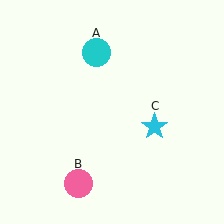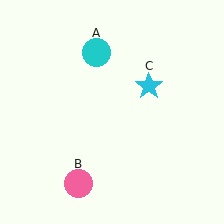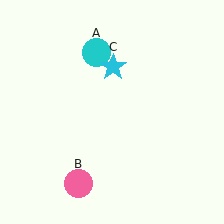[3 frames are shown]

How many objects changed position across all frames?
1 object changed position: cyan star (object C).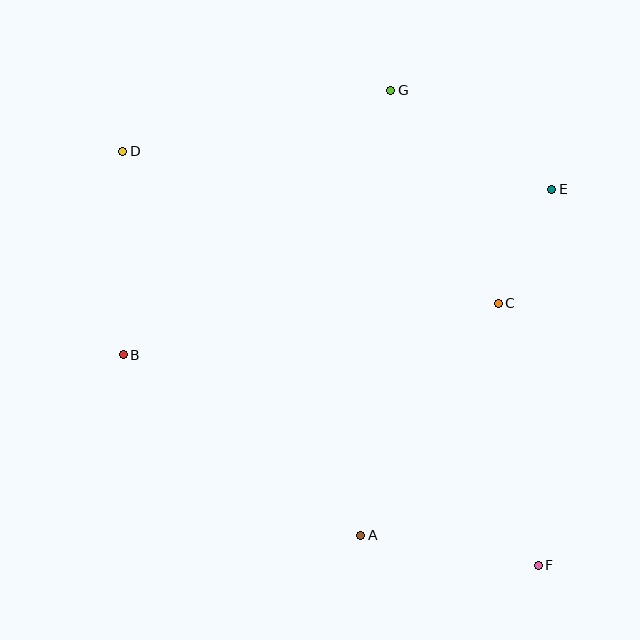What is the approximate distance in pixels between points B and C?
The distance between B and C is approximately 379 pixels.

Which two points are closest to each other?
Points C and E are closest to each other.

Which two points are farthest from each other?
Points D and F are farthest from each other.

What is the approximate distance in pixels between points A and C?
The distance between A and C is approximately 270 pixels.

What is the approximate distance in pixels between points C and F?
The distance between C and F is approximately 265 pixels.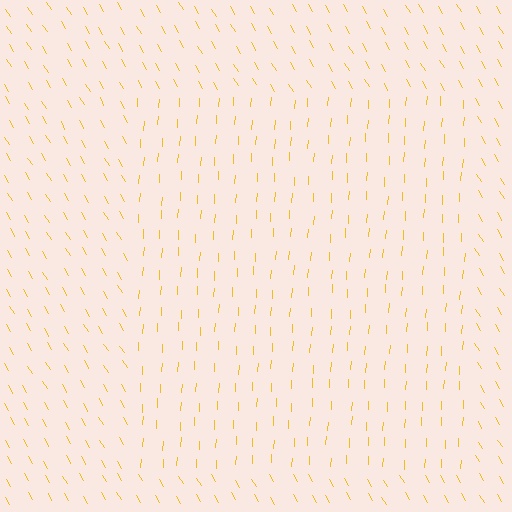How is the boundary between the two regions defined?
The boundary is defined purely by a change in line orientation (approximately 34 degrees difference). All lines are the same color and thickness.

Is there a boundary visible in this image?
Yes, there is a texture boundary formed by a change in line orientation.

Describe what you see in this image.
The image is filled with small yellow line segments. A rectangle region in the image has lines oriented differently from the surrounding lines, creating a visible texture boundary.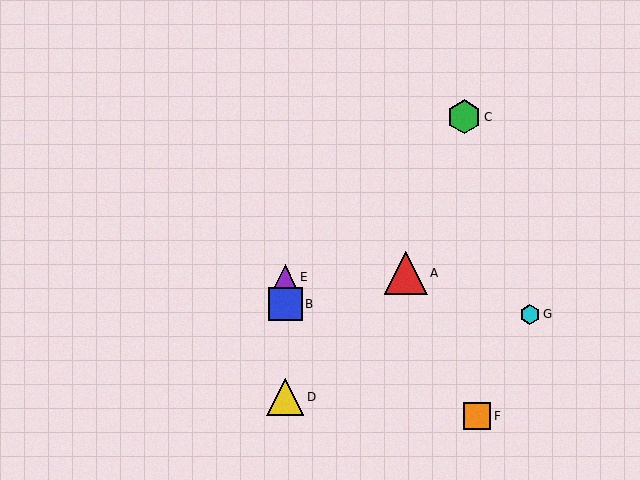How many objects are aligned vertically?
3 objects (B, D, E) are aligned vertically.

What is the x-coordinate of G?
Object G is at x≈530.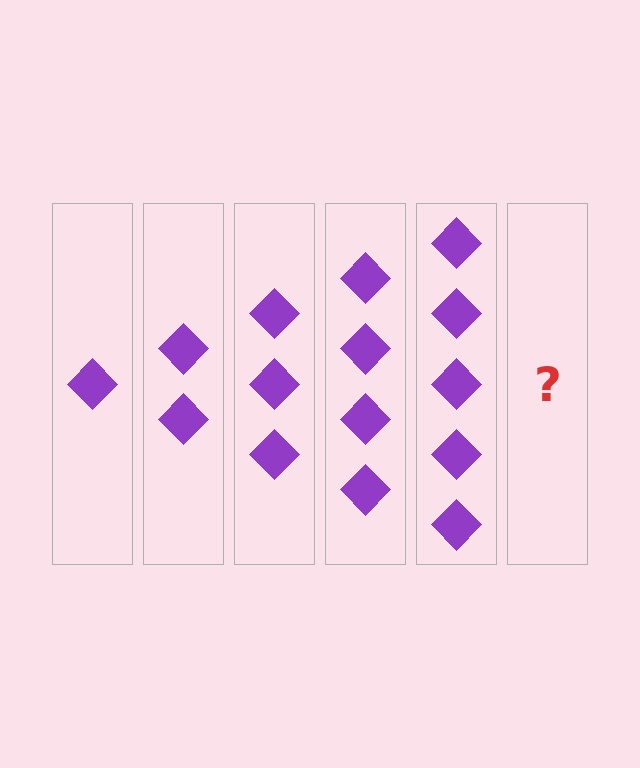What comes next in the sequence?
The next element should be 6 diamonds.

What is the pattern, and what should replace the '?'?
The pattern is that each step adds one more diamond. The '?' should be 6 diamonds.